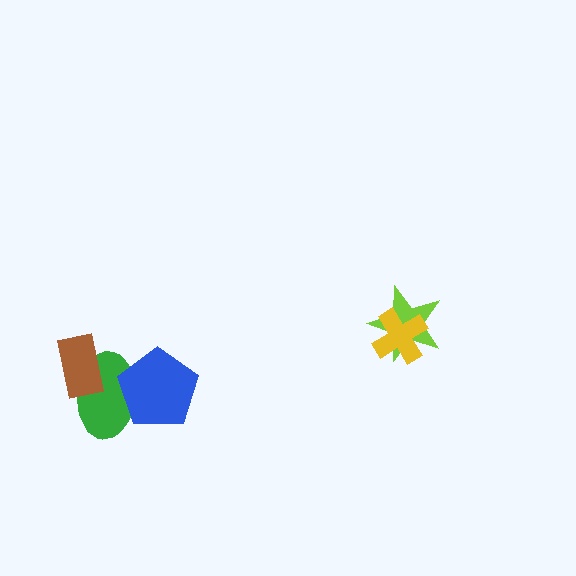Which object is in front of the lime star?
The yellow cross is in front of the lime star.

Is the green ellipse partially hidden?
Yes, it is partially covered by another shape.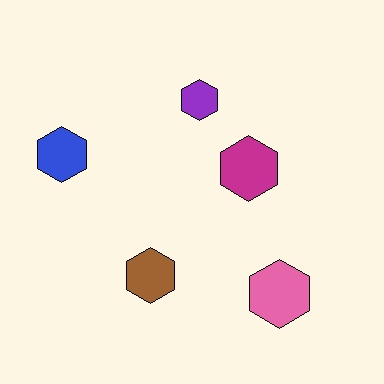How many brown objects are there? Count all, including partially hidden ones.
There is 1 brown object.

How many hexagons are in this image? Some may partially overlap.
There are 5 hexagons.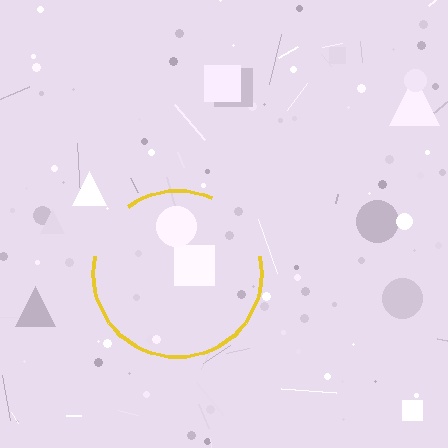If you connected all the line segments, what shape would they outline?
They would outline a circle.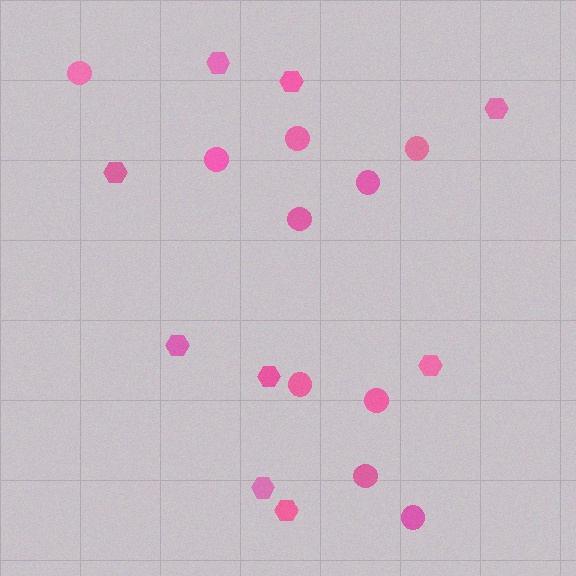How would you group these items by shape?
There are 2 groups: one group of hexagons (9) and one group of circles (10).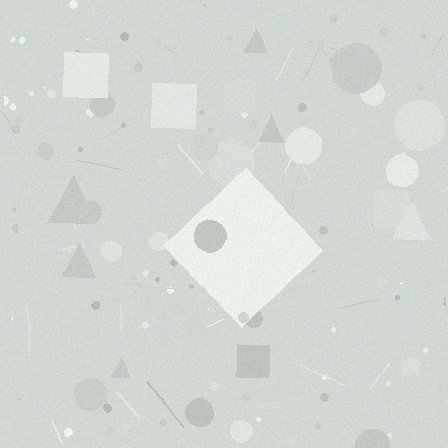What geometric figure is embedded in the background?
A diamond is embedded in the background.